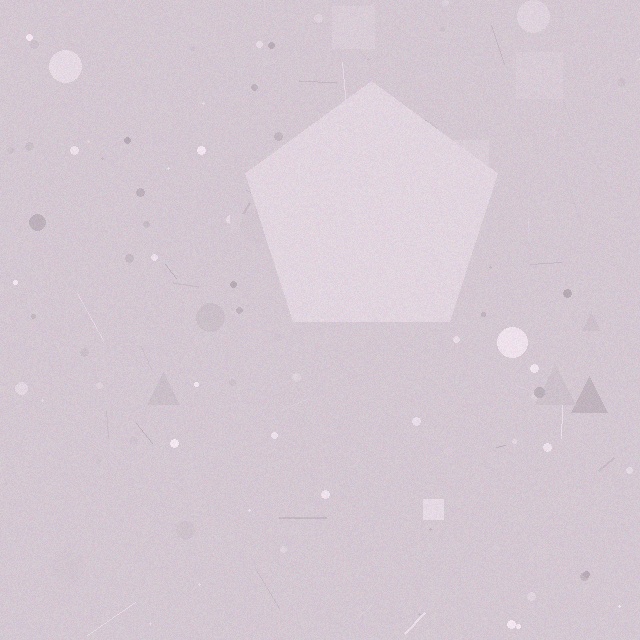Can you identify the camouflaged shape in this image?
The camouflaged shape is a pentagon.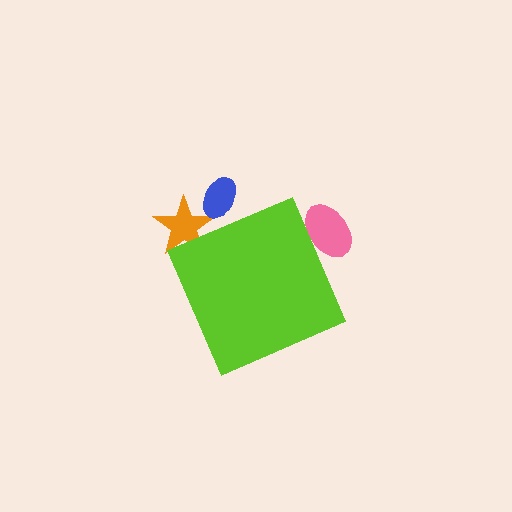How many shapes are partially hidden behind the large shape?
3 shapes are partially hidden.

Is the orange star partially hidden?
Yes, the orange star is partially hidden behind the lime diamond.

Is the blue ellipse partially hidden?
Yes, the blue ellipse is partially hidden behind the lime diamond.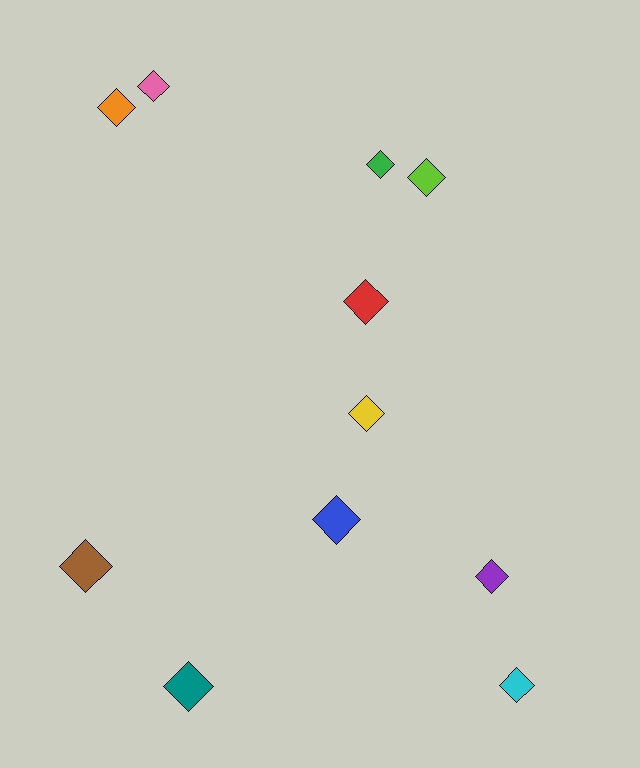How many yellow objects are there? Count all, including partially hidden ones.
There is 1 yellow object.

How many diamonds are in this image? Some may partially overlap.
There are 11 diamonds.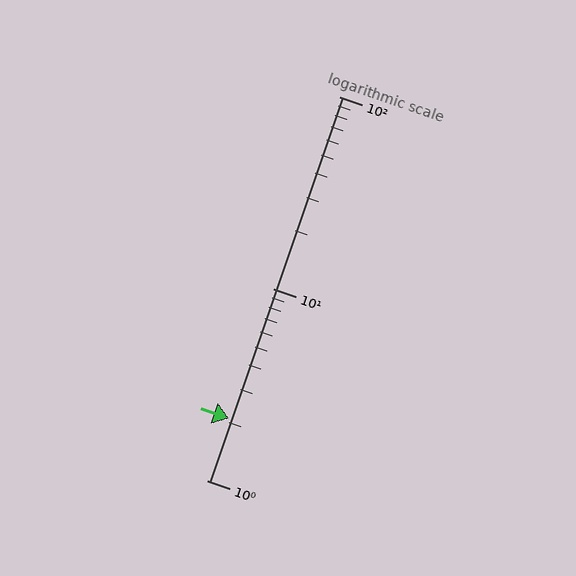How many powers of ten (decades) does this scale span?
The scale spans 2 decades, from 1 to 100.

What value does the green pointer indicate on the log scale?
The pointer indicates approximately 2.1.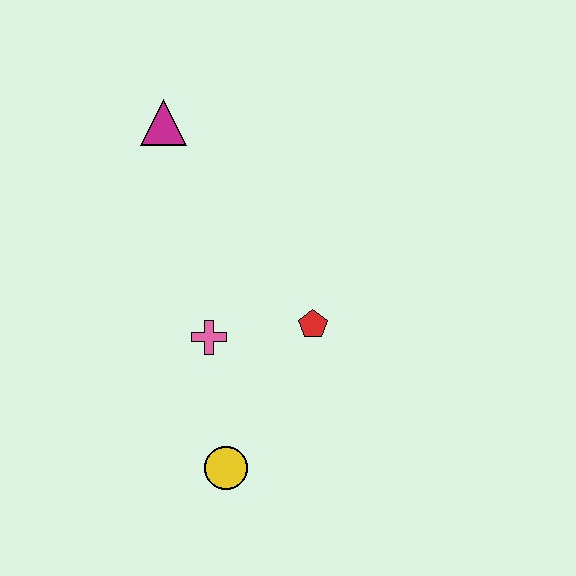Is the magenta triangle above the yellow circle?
Yes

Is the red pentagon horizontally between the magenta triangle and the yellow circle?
No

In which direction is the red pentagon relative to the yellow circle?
The red pentagon is above the yellow circle.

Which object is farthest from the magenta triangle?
The yellow circle is farthest from the magenta triangle.